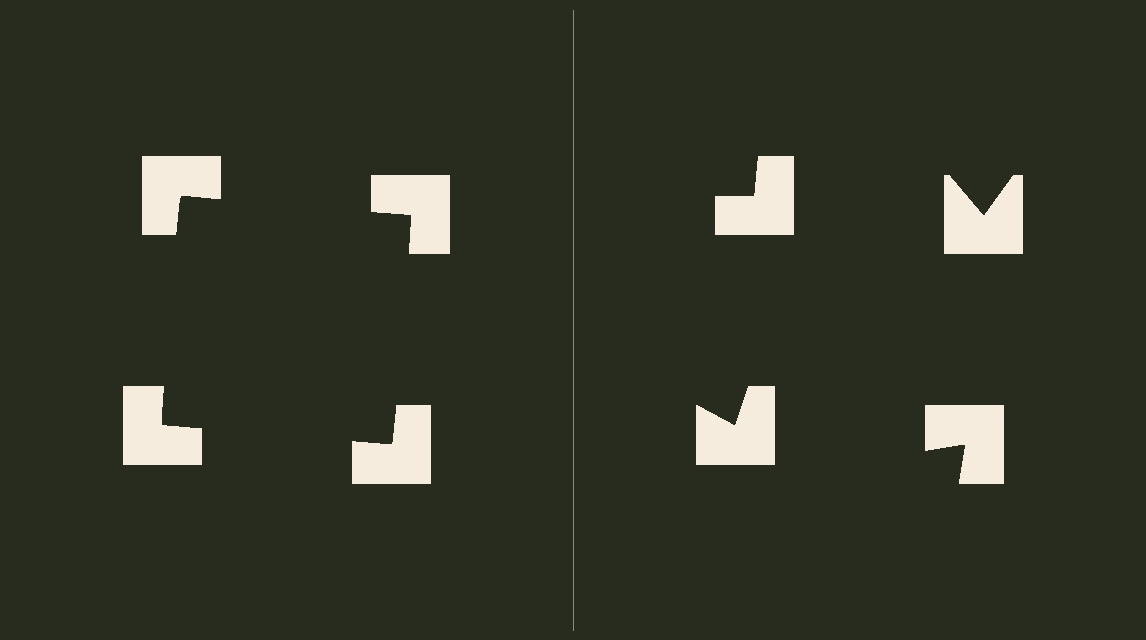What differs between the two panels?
The notched squares are positioned identically on both sides; only the wedge orientations differ. On the left they align to a square; on the right they are misaligned.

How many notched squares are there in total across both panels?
8 — 4 on each side.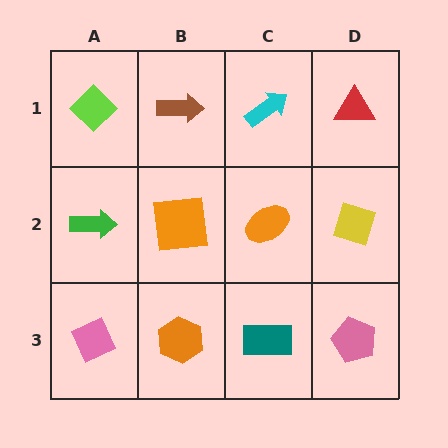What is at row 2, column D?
A yellow diamond.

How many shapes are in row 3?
4 shapes.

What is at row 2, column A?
A green arrow.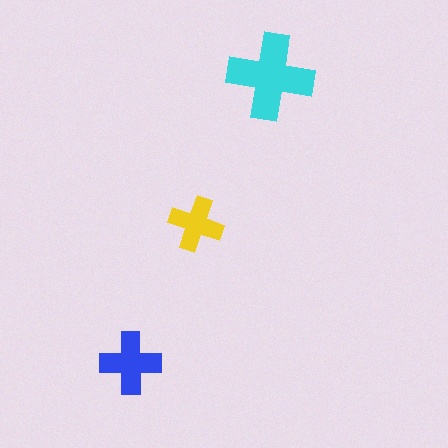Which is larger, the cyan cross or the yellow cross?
The cyan one.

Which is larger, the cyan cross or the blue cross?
The cyan one.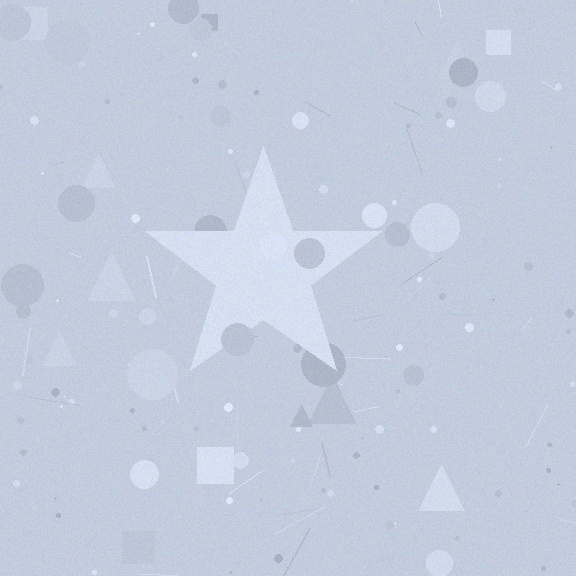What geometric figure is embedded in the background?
A star is embedded in the background.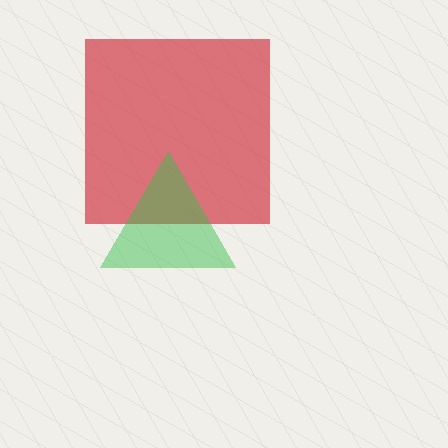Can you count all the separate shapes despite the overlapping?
Yes, there are 2 separate shapes.